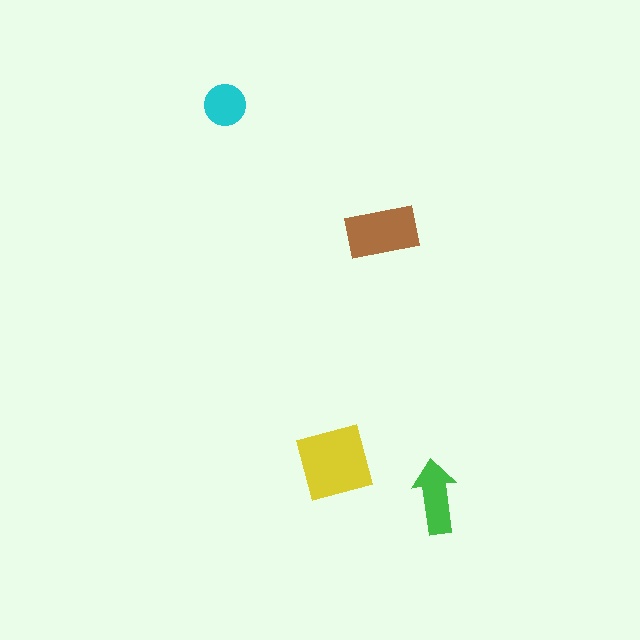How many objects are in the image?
There are 4 objects in the image.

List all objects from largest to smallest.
The yellow diamond, the brown rectangle, the green arrow, the cyan circle.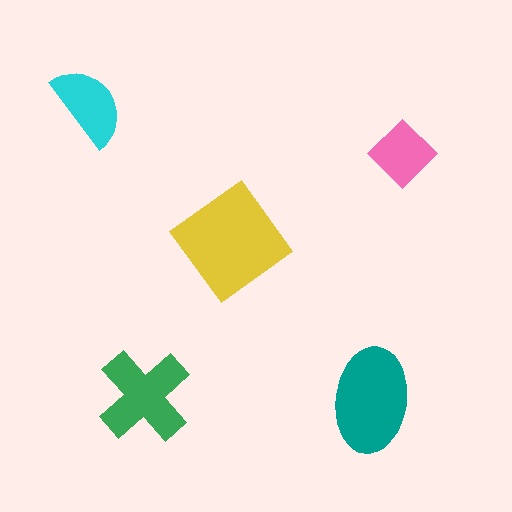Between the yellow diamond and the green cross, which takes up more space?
The yellow diamond.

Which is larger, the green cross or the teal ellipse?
The teal ellipse.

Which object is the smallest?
The pink diamond.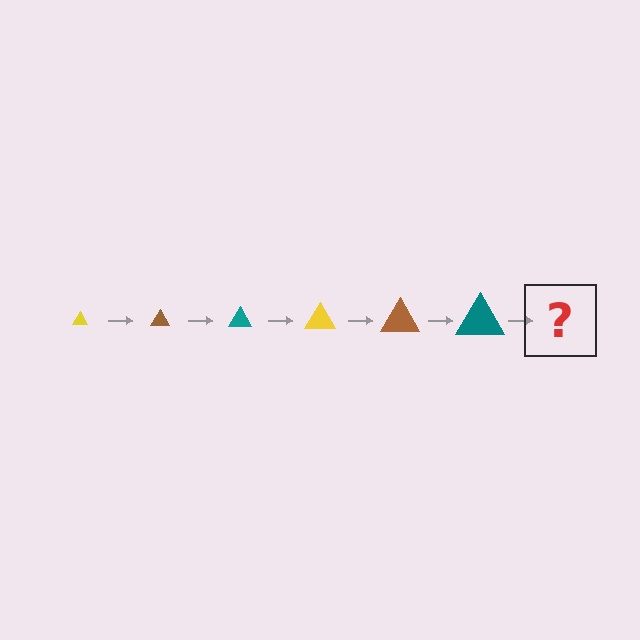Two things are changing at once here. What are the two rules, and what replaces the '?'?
The two rules are that the triangle grows larger each step and the color cycles through yellow, brown, and teal. The '?' should be a yellow triangle, larger than the previous one.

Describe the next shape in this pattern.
It should be a yellow triangle, larger than the previous one.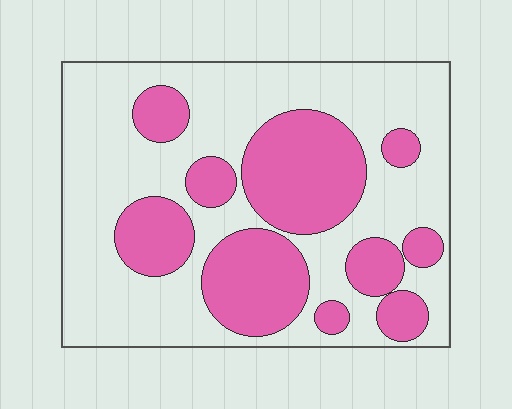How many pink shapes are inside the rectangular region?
10.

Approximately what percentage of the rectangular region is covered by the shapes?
Approximately 35%.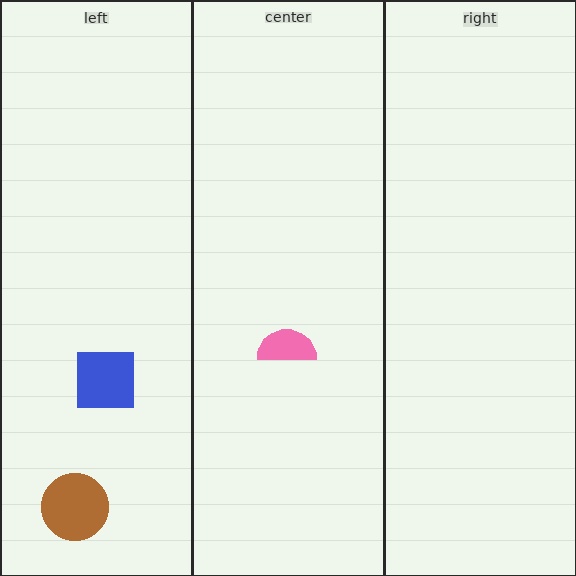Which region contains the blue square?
The left region.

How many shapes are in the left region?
2.